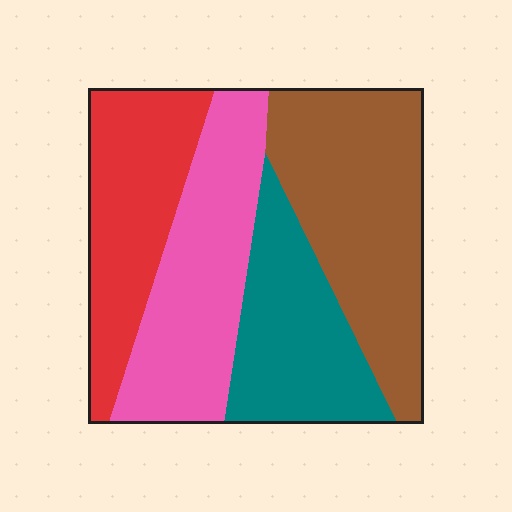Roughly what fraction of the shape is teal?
Teal takes up about one fifth (1/5) of the shape.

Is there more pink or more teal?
Pink.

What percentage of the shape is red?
Red takes up between a sixth and a third of the shape.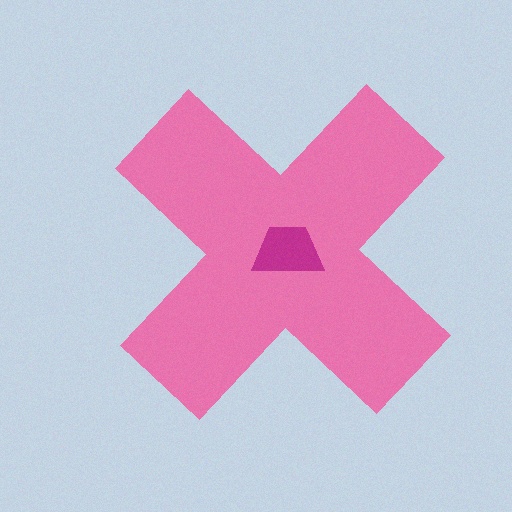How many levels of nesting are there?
2.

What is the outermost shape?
The pink cross.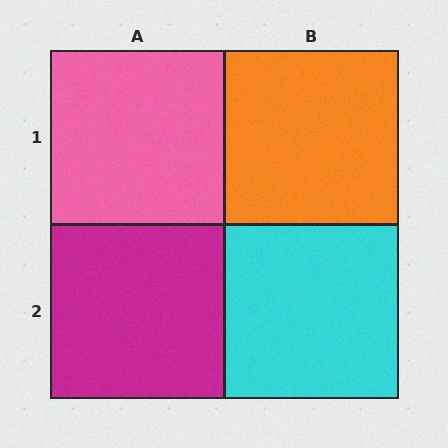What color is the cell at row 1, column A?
Pink.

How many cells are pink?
1 cell is pink.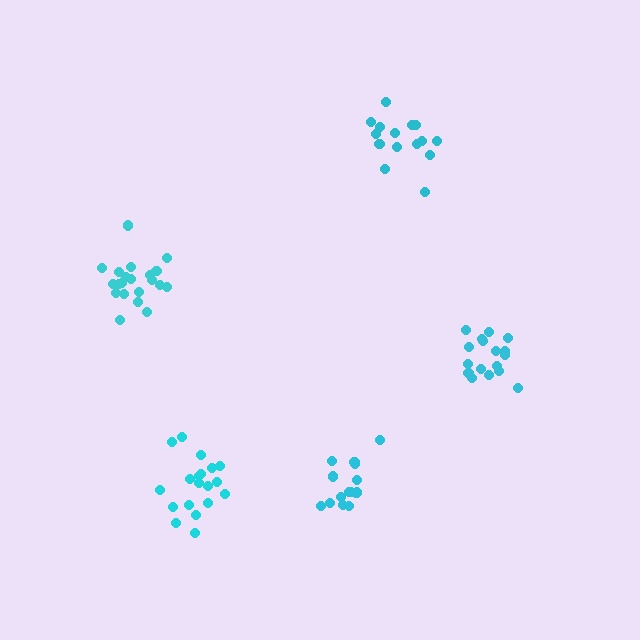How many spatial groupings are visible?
There are 5 spatial groupings.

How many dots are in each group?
Group 1: 17 dots, Group 2: 15 dots, Group 3: 19 dots, Group 4: 15 dots, Group 5: 21 dots (87 total).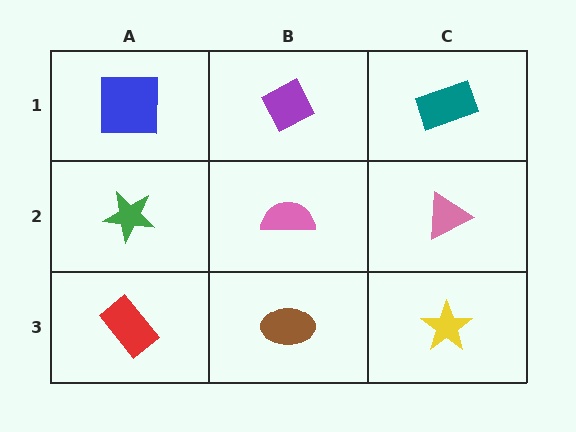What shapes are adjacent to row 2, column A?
A blue square (row 1, column A), a red rectangle (row 3, column A), a pink semicircle (row 2, column B).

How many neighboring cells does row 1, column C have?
2.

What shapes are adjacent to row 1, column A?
A green star (row 2, column A), a purple diamond (row 1, column B).